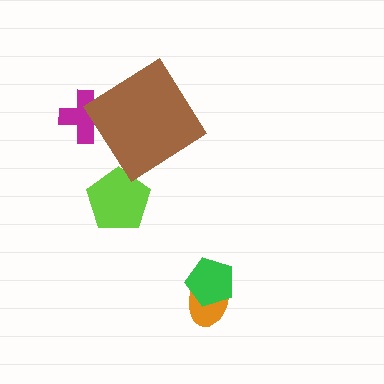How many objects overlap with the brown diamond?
1 object overlaps with the brown diamond.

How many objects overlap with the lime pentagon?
0 objects overlap with the lime pentagon.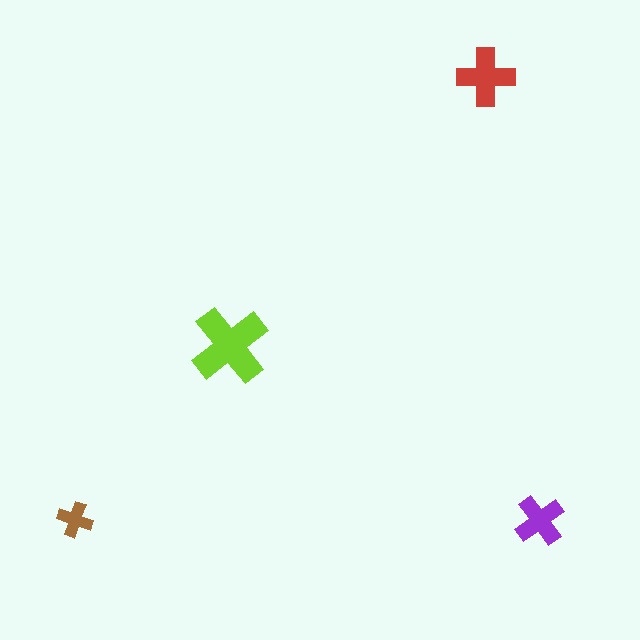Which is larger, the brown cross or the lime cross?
The lime one.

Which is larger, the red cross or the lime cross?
The lime one.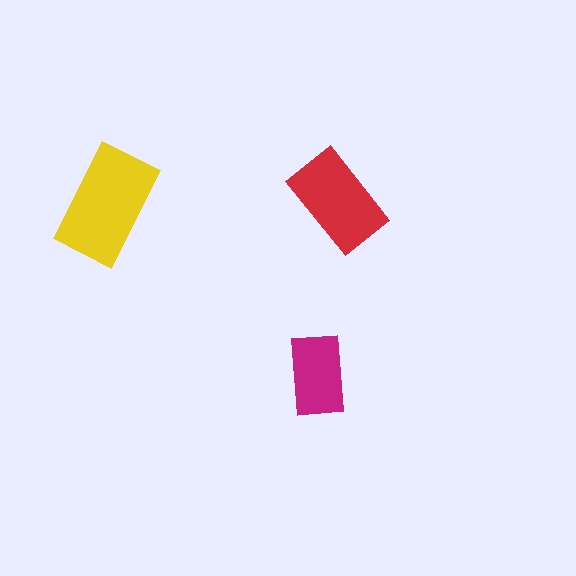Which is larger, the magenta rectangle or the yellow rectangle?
The yellow one.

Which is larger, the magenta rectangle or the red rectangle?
The red one.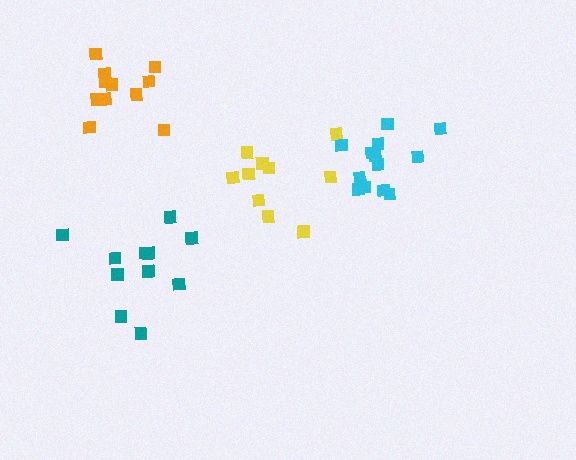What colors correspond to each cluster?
The clusters are colored: yellow, teal, cyan, orange.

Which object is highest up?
The orange cluster is topmost.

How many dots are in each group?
Group 1: 10 dots, Group 2: 11 dots, Group 3: 14 dots, Group 4: 11 dots (46 total).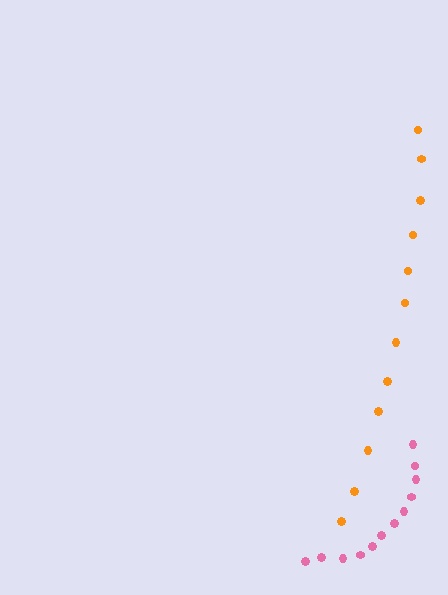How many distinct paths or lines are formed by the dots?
There are 2 distinct paths.